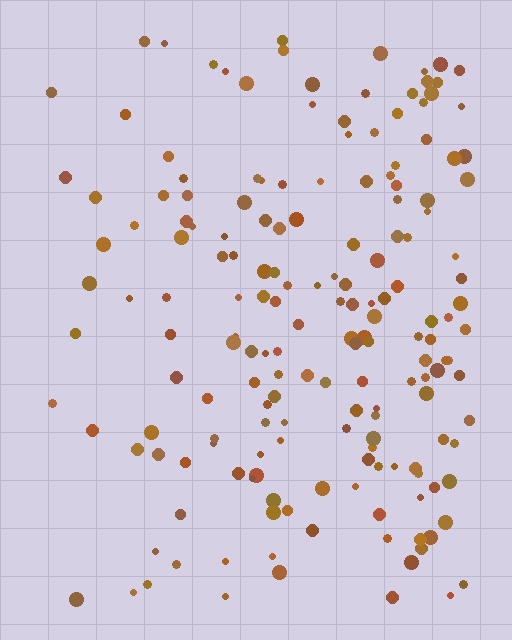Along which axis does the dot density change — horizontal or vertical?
Horizontal.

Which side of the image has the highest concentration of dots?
The right.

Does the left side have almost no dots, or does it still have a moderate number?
Still a moderate number, just noticeably fewer than the right.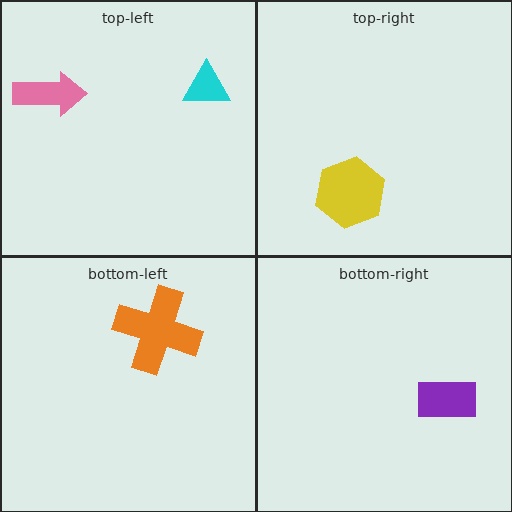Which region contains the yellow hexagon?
The top-right region.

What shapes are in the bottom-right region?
The purple rectangle.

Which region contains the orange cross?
The bottom-left region.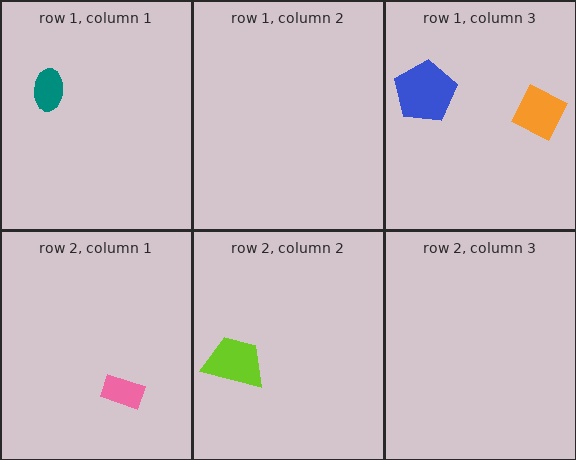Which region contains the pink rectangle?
The row 2, column 1 region.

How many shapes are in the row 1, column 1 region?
1.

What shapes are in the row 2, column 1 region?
The pink rectangle.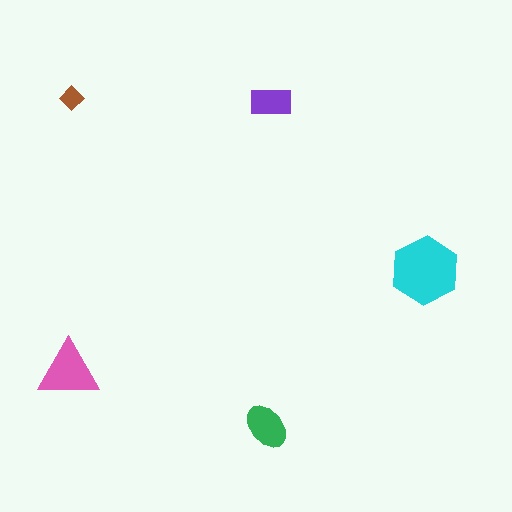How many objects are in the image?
There are 5 objects in the image.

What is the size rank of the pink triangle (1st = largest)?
2nd.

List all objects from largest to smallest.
The cyan hexagon, the pink triangle, the green ellipse, the purple rectangle, the brown diamond.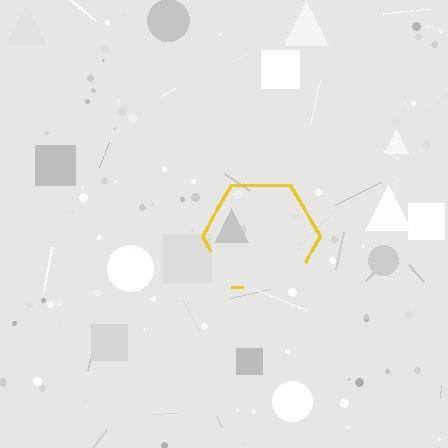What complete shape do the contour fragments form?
The contour fragments form a hexagon.